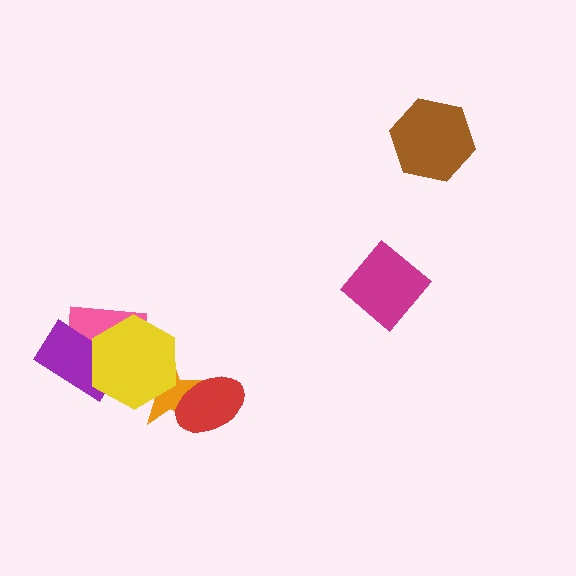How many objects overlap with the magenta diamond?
0 objects overlap with the magenta diamond.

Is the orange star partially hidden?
Yes, it is partially covered by another shape.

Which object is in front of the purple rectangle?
The yellow hexagon is in front of the purple rectangle.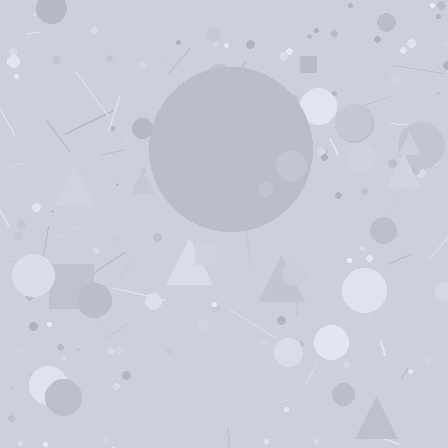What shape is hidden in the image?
A circle is hidden in the image.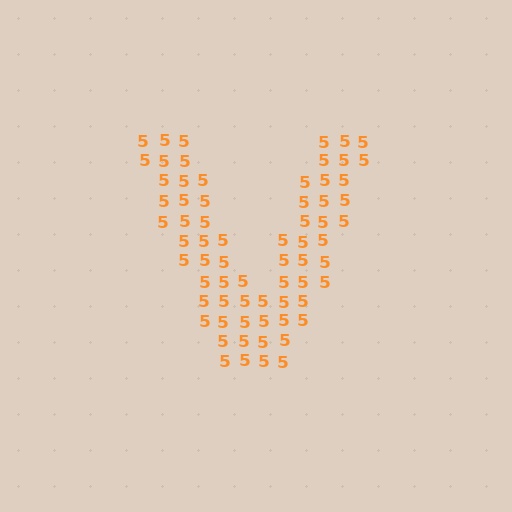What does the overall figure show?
The overall figure shows the letter V.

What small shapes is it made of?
It is made of small digit 5's.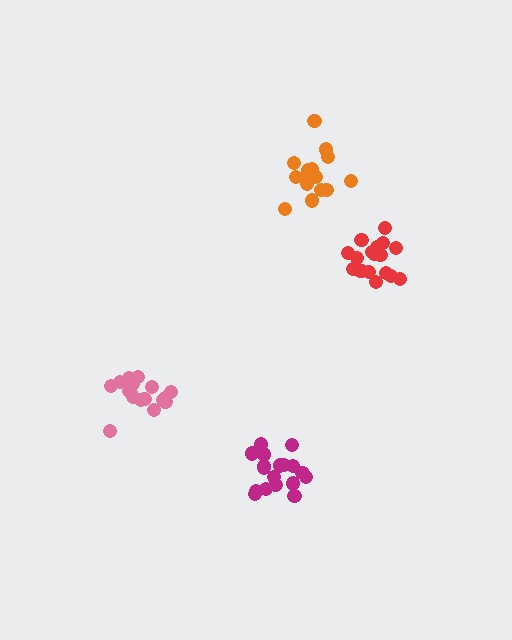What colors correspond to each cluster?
The clusters are colored: pink, magenta, red, orange.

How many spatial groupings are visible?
There are 4 spatial groupings.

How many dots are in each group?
Group 1: 17 dots, Group 2: 18 dots, Group 3: 18 dots, Group 4: 15 dots (68 total).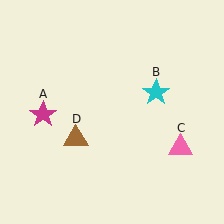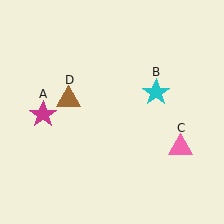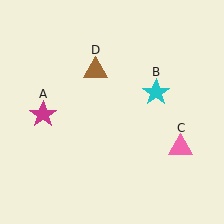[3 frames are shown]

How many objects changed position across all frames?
1 object changed position: brown triangle (object D).